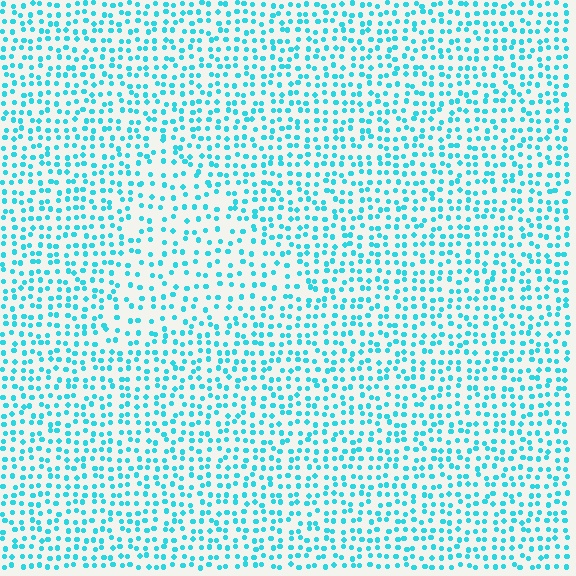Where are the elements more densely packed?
The elements are more densely packed outside the triangle boundary.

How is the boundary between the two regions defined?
The boundary is defined by a change in element density (approximately 1.6x ratio). All elements are the same color, size, and shape.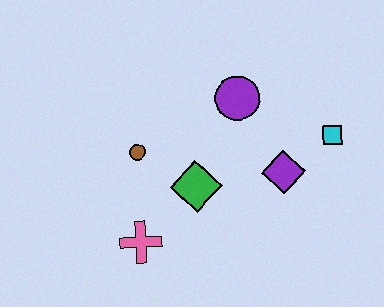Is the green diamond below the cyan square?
Yes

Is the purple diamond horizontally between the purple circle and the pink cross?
No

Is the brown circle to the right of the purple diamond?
No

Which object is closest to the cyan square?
The purple diamond is closest to the cyan square.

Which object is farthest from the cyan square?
The pink cross is farthest from the cyan square.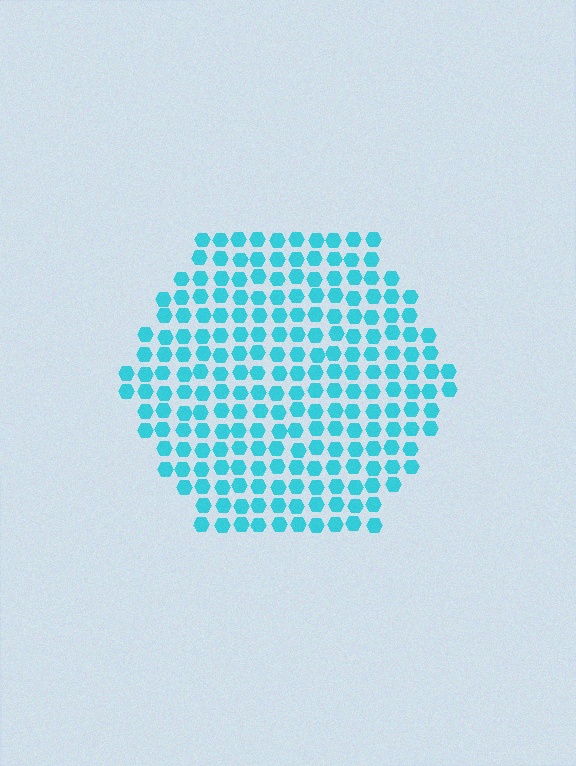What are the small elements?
The small elements are hexagons.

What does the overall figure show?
The overall figure shows a hexagon.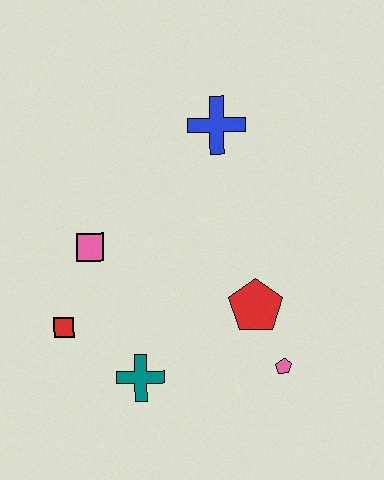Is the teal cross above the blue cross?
No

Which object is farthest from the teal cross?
The blue cross is farthest from the teal cross.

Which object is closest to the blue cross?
The pink square is closest to the blue cross.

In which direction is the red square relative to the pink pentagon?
The red square is to the left of the pink pentagon.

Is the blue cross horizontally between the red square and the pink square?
No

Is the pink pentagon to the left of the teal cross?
No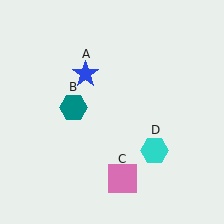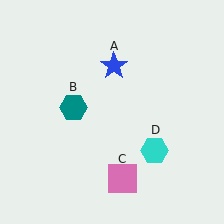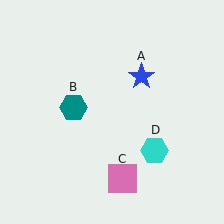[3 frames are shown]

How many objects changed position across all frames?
1 object changed position: blue star (object A).